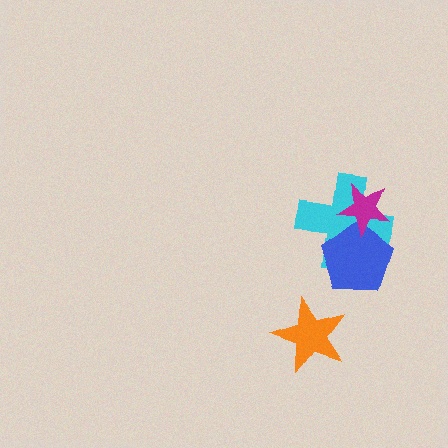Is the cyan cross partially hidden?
Yes, it is partially covered by another shape.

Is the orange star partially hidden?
No, no other shape covers it.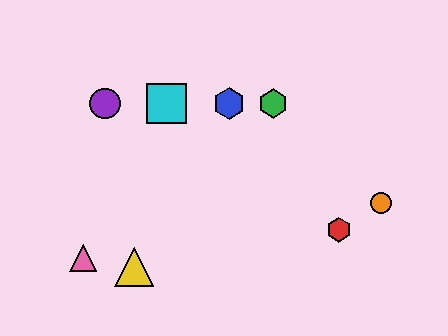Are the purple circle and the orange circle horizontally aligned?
No, the purple circle is at y≈104 and the orange circle is at y≈203.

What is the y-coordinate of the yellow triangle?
The yellow triangle is at y≈267.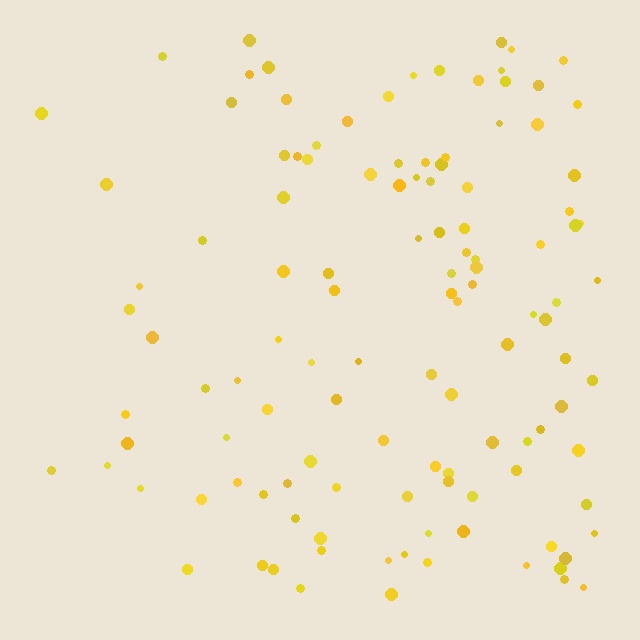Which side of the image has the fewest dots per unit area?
The left.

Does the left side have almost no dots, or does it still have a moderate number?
Still a moderate number, just noticeably fewer than the right.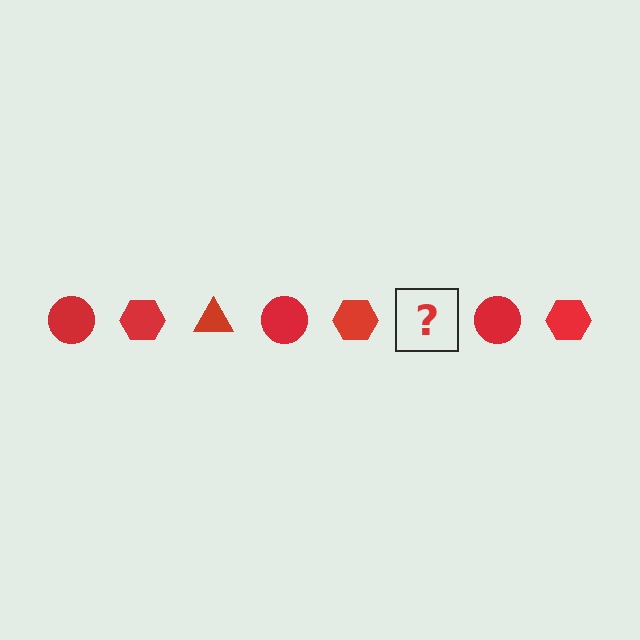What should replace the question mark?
The question mark should be replaced with a red triangle.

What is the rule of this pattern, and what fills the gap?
The rule is that the pattern cycles through circle, hexagon, triangle shapes in red. The gap should be filled with a red triangle.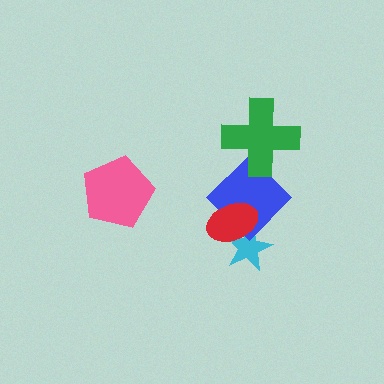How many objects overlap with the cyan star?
2 objects overlap with the cyan star.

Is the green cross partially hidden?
No, no other shape covers it.